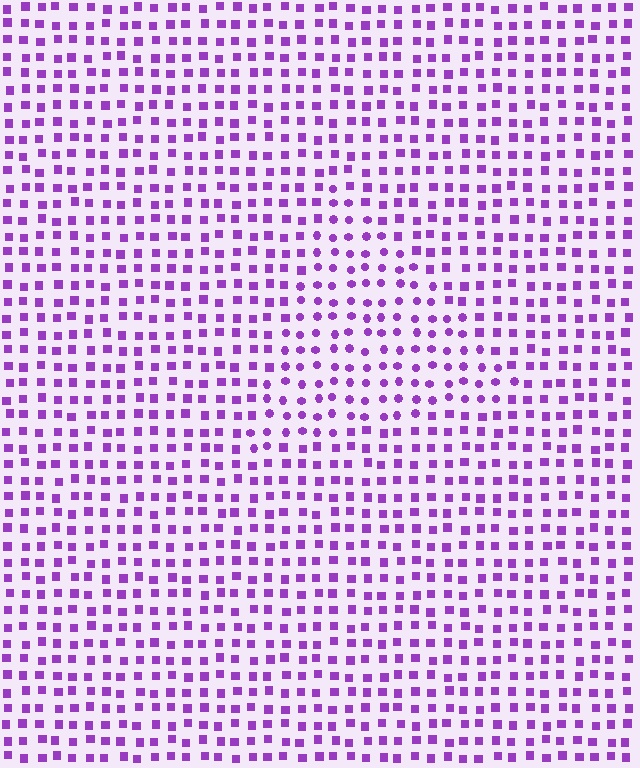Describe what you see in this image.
The image is filled with small purple elements arranged in a uniform grid. A triangle-shaped region contains circles, while the surrounding area contains squares. The boundary is defined purely by the change in element shape.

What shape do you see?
I see a triangle.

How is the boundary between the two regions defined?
The boundary is defined by a change in element shape: circles inside vs. squares outside. All elements share the same color and spacing.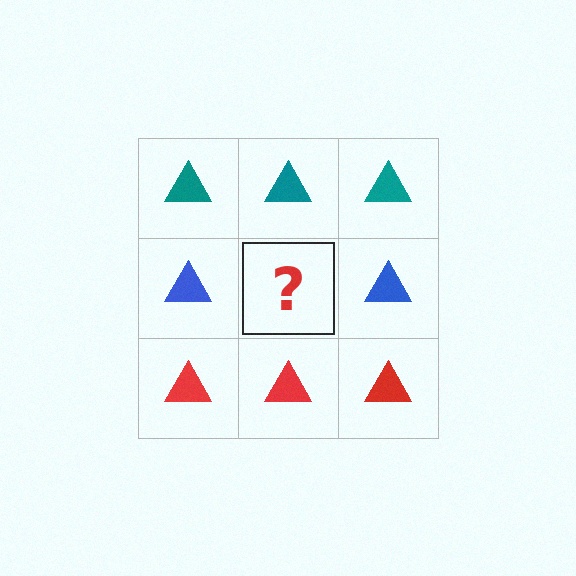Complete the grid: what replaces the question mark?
The question mark should be replaced with a blue triangle.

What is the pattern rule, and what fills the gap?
The rule is that each row has a consistent color. The gap should be filled with a blue triangle.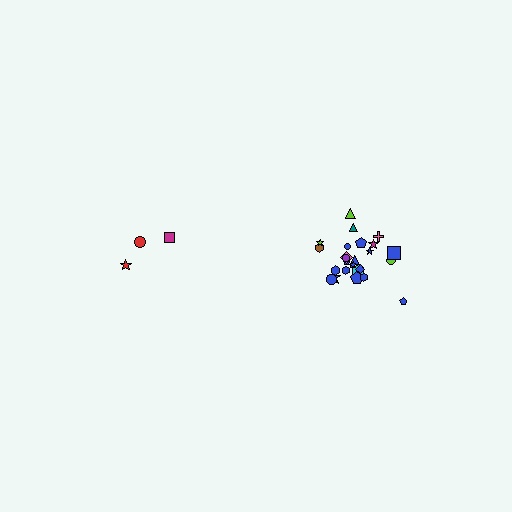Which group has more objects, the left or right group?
The right group.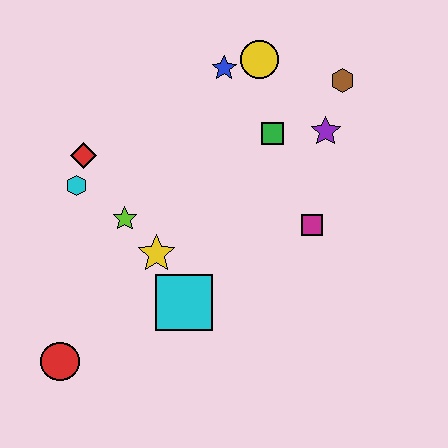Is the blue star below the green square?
No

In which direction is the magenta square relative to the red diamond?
The magenta square is to the right of the red diamond.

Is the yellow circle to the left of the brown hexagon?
Yes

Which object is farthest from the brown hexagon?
The red circle is farthest from the brown hexagon.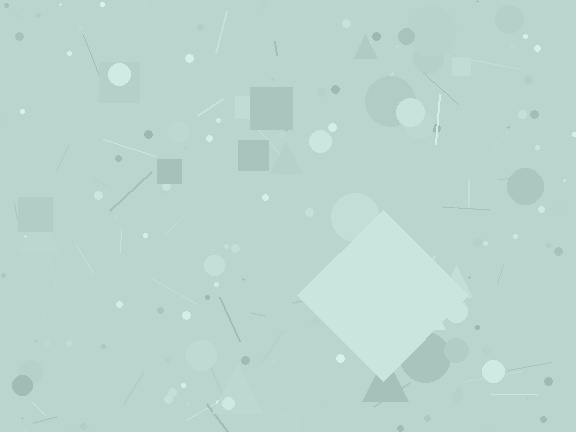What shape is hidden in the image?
A diamond is hidden in the image.